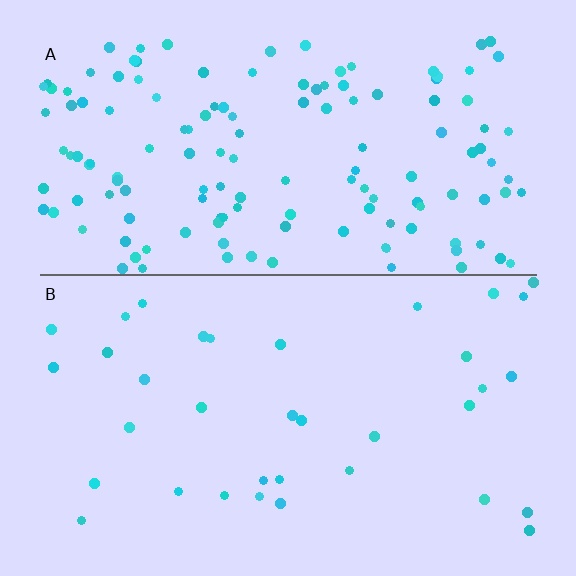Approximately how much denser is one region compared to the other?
Approximately 3.9× — region A over region B.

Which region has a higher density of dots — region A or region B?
A (the top).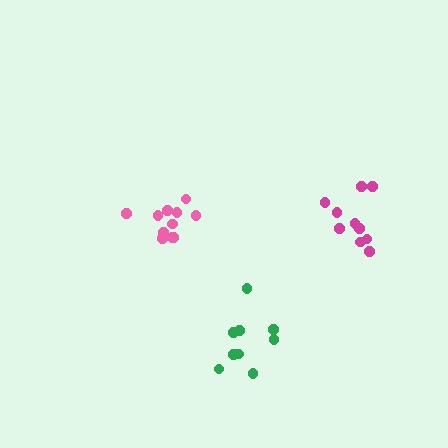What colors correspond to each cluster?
The clusters are colored: pink, magenta, green.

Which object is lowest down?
The green cluster is bottommost.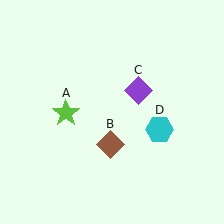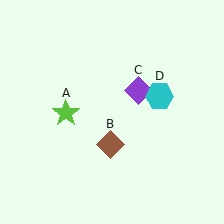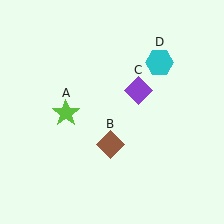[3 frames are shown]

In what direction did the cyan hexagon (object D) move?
The cyan hexagon (object D) moved up.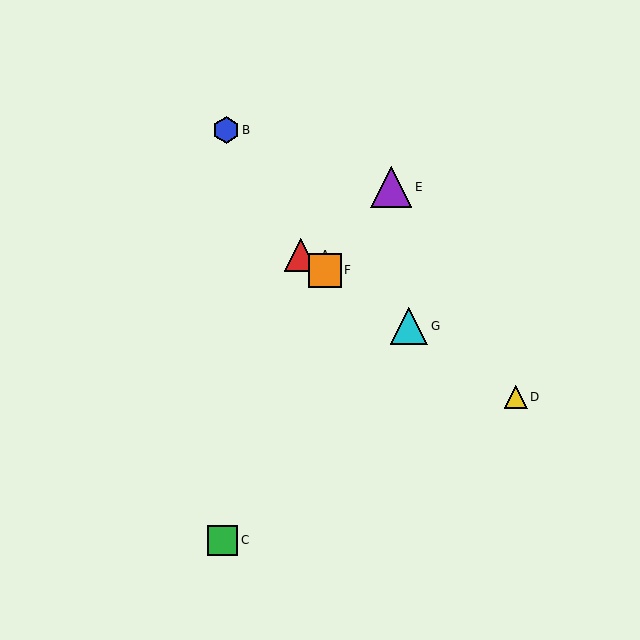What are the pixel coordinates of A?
Object A is at (301, 255).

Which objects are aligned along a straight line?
Objects A, D, F, G are aligned along a straight line.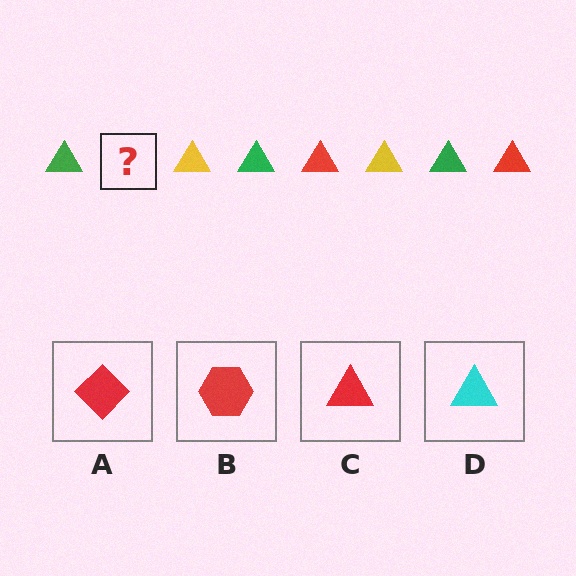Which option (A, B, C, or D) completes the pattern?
C.